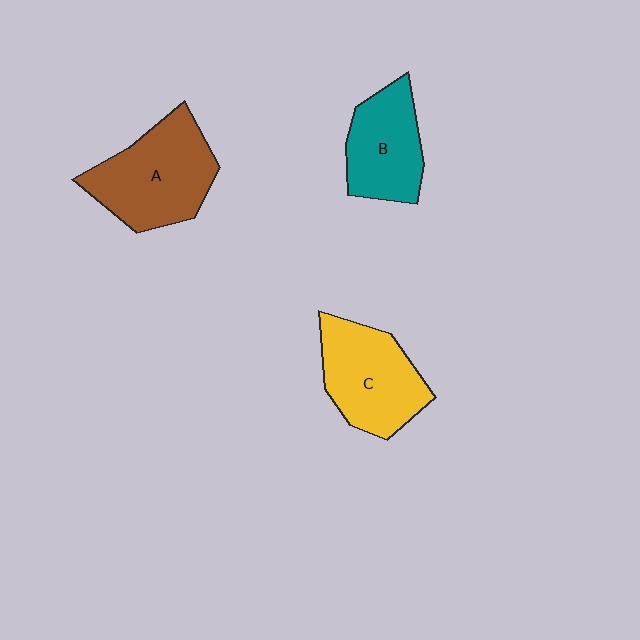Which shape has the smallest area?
Shape B (teal).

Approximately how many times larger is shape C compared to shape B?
Approximately 1.2 times.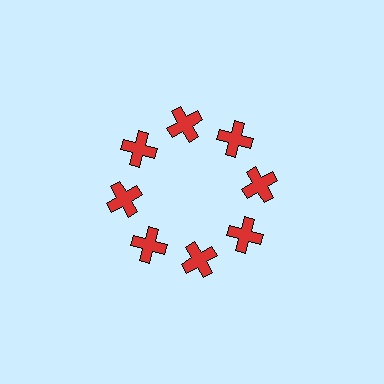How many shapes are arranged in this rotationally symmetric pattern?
There are 8 shapes, arranged in 8 groups of 1.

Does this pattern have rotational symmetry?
Yes, this pattern has 8-fold rotational symmetry. It looks the same after rotating 45 degrees around the center.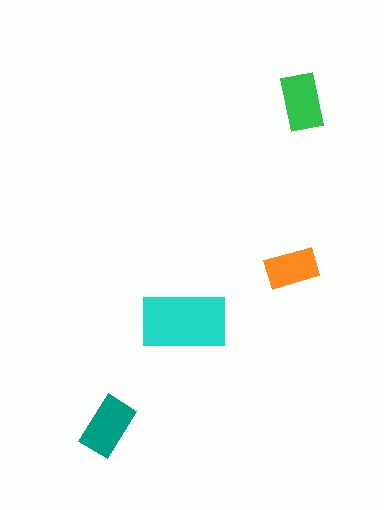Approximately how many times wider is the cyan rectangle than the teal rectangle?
About 1.5 times wider.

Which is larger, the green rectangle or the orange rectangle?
The green one.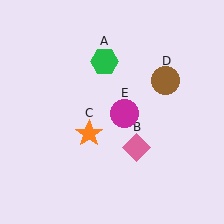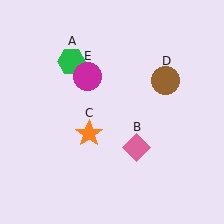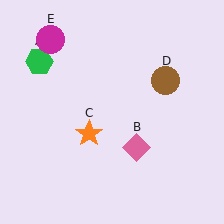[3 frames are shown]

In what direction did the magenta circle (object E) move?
The magenta circle (object E) moved up and to the left.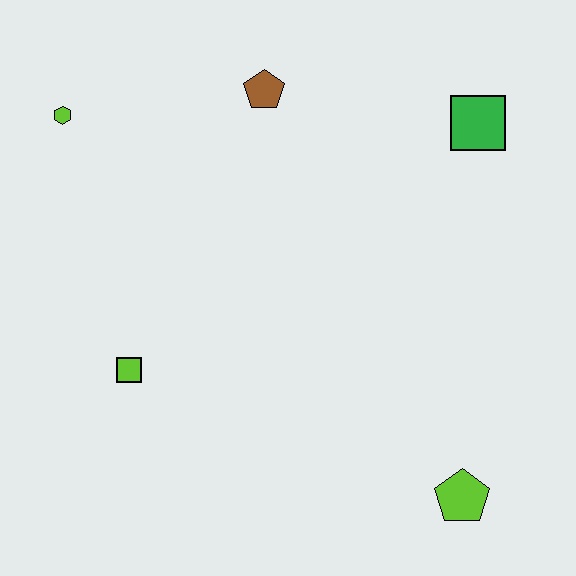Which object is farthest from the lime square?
The green square is farthest from the lime square.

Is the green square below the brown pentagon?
Yes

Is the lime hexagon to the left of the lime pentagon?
Yes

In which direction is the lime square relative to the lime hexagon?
The lime square is below the lime hexagon.